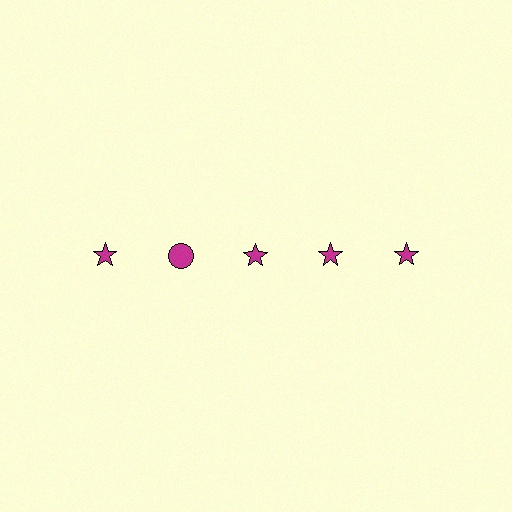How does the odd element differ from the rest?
It has a different shape: circle instead of star.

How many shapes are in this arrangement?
There are 5 shapes arranged in a grid pattern.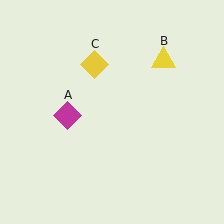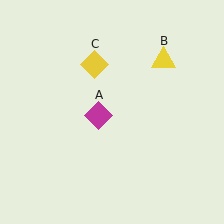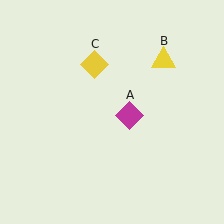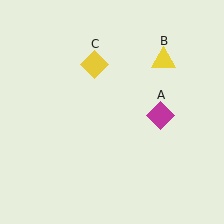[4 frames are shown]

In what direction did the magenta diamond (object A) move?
The magenta diamond (object A) moved right.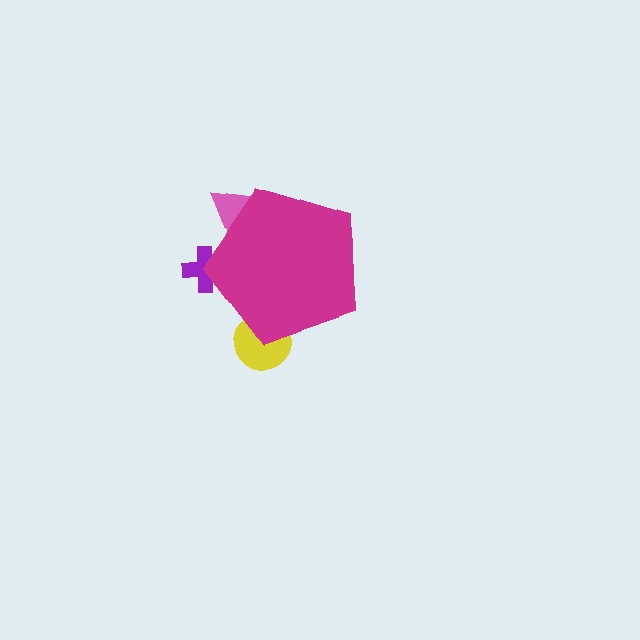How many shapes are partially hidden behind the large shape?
3 shapes are partially hidden.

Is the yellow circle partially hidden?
Yes, the yellow circle is partially hidden behind the magenta pentagon.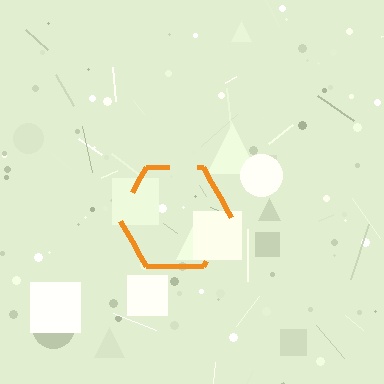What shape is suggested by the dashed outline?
The dashed outline suggests a hexagon.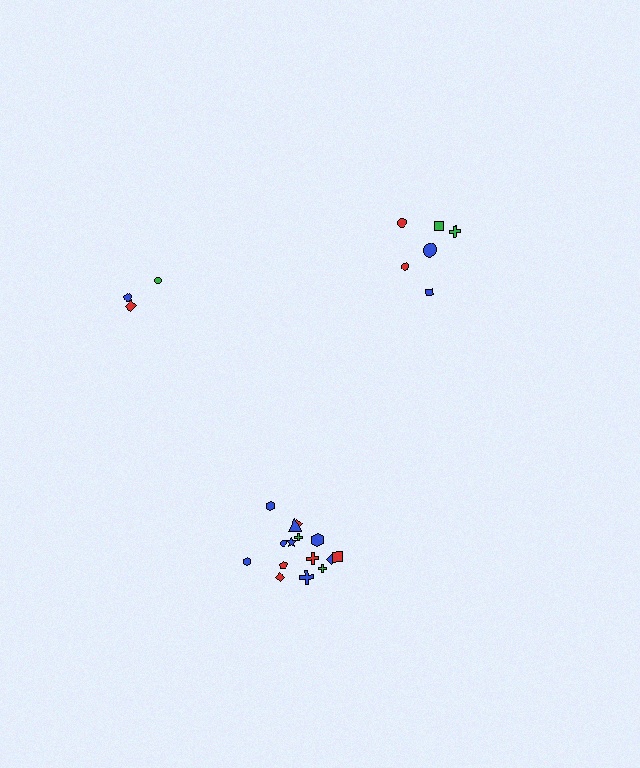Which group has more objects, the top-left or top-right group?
The top-right group.